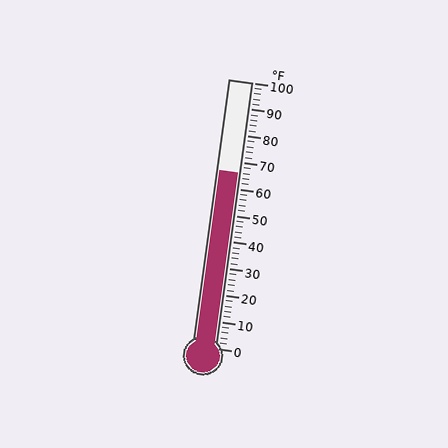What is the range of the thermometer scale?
The thermometer scale ranges from 0°F to 100°F.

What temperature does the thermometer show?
The thermometer shows approximately 66°F.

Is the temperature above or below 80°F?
The temperature is below 80°F.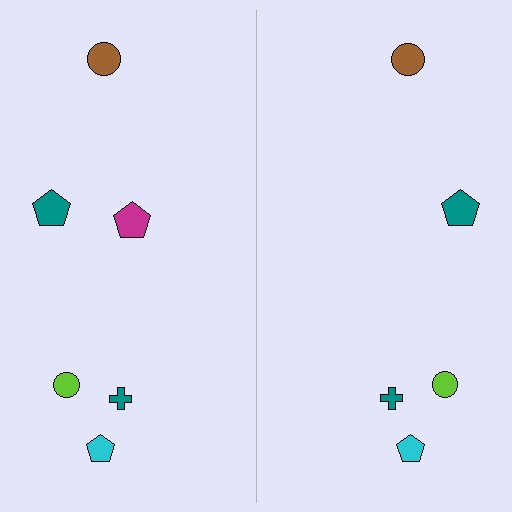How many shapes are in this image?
There are 11 shapes in this image.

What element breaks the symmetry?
A magenta pentagon is missing from the right side.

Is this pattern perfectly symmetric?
No, the pattern is not perfectly symmetric. A magenta pentagon is missing from the right side.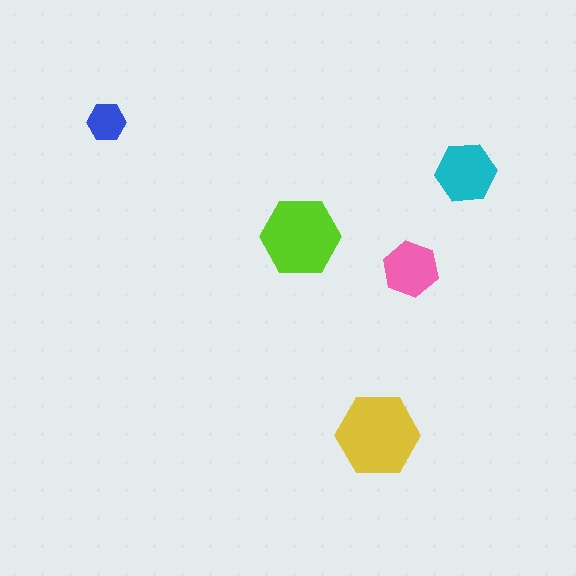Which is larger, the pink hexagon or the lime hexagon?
The lime one.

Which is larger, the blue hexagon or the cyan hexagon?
The cyan one.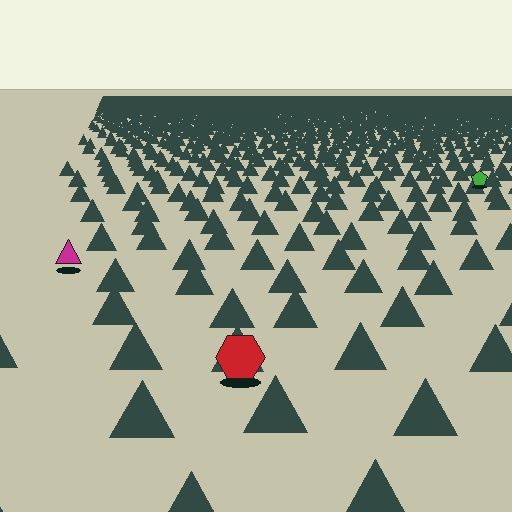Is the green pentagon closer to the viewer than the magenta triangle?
No. The magenta triangle is closer — you can tell from the texture gradient: the ground texture is coarser near it.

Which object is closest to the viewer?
The red hexagon is closest. The texture marks near it are larger and more spread out.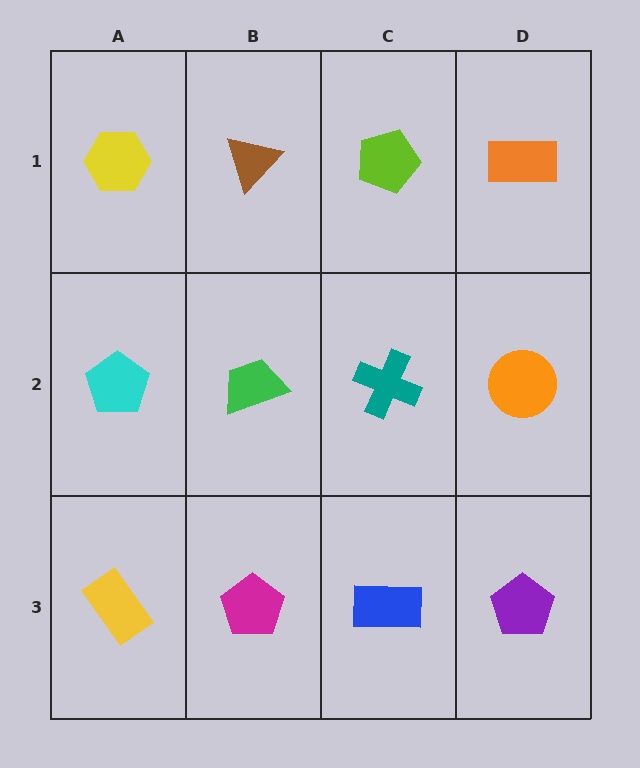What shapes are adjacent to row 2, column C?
A lime pentagon (row 1, column C), a blue rectangle (row 3, column C), a green trapezoid (row 2, column B), an orange circle (row 2, column D).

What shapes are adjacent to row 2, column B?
A brown triangle (row 1, column B), a magenta pentagon (row 3, column B), a cyan pentagon (row 2, column A), a teal cross (row 2, column C).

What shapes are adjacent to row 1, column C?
A teal cross (row 2, column C), a brown triangle (row 1, column B), an orange rectangle (row 1, column D).